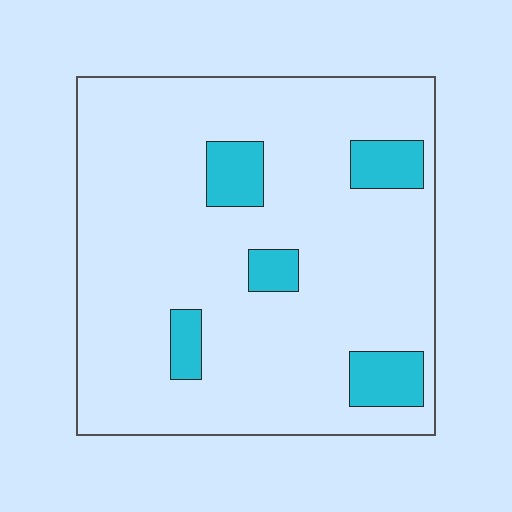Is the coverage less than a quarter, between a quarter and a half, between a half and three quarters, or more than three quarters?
Less than a quarter.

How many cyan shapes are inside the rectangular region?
5.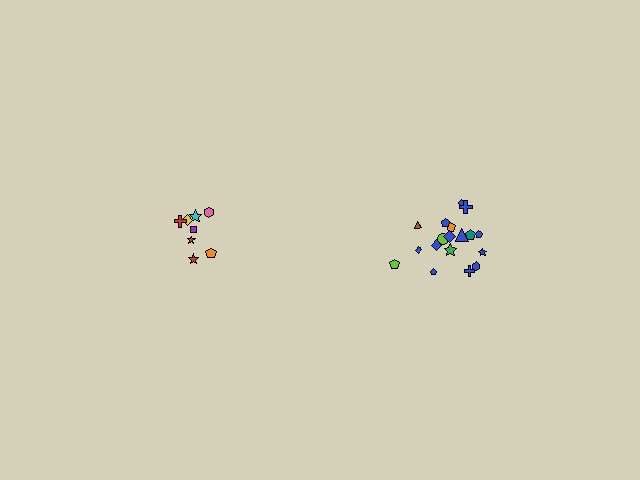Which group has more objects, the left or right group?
The right group.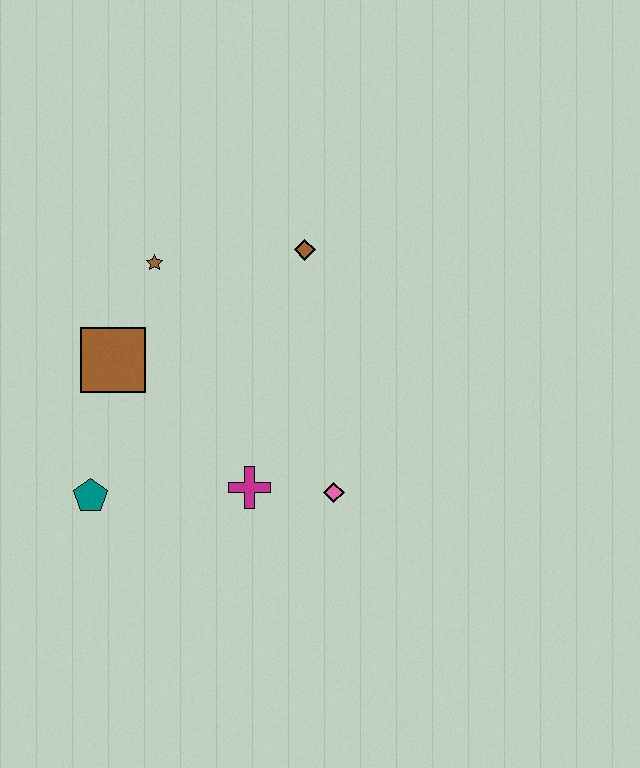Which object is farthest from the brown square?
The pink diamond is farthest from the brown square.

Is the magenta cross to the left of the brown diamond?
Yes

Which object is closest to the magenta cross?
The pink diamond is closest to the magenta cross.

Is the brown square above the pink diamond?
Yes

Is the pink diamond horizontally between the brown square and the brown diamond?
No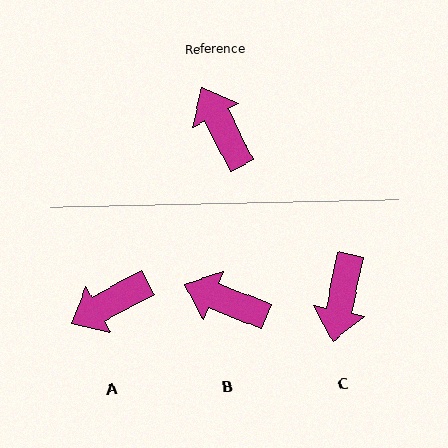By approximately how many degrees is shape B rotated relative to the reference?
Approximately 41 degrees counter-clockwise.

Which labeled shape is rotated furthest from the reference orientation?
C, about 142 degrees away.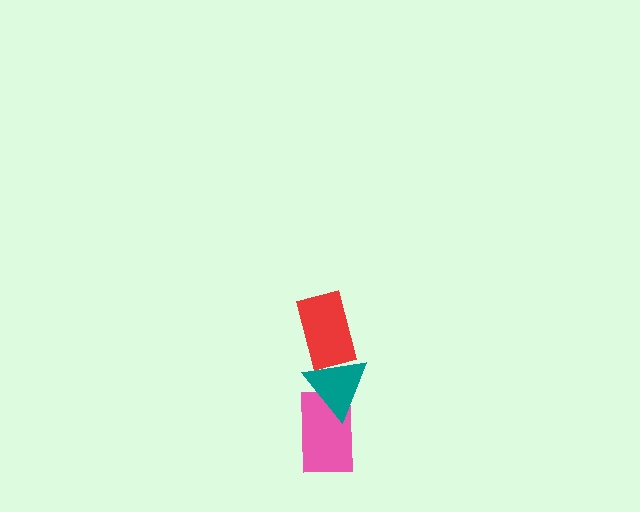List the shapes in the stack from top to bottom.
From top to bottom: the red rectangle, the teal triangle, the pink rectangle.